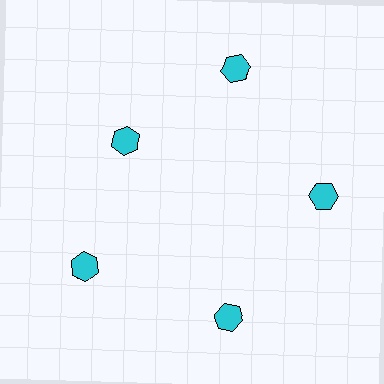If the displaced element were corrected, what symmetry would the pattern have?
It would have 5-fold rotational symmetry — the pattern would map onto itself every 72 degrees.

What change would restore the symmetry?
The symmetry would be restored by moving it outward, back onto the ring so that all 5 hexagons sit at equal angles and equal distance from the center.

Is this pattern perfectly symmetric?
No. The 5 cyan hexagons are arranged in a ring, but one element near the 10 o'clock position is pulled inward toward the center, breaking the 5-fold rotational symmetry.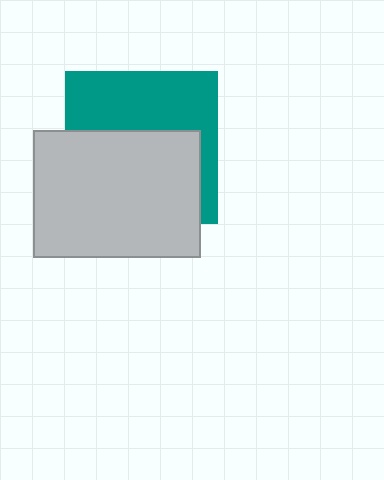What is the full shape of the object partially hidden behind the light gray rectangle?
The partially hidden object is a teal square.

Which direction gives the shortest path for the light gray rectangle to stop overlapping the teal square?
Moving down gives the shortest separation.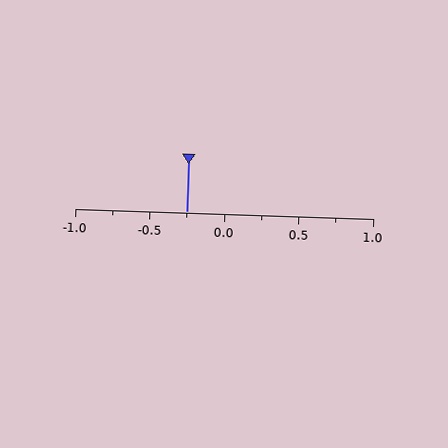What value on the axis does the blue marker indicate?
The marker indicates approximately -0.25.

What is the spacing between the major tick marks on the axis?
The major ticks are spaced 0.5 apart.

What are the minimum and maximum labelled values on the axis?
The axis runs from -1.0 to 1.0.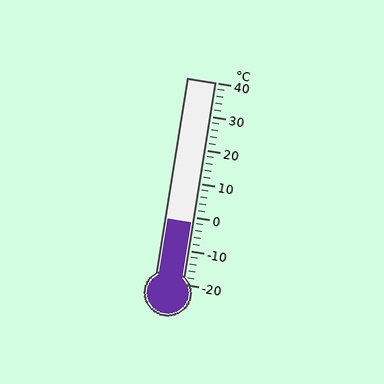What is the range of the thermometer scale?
The thermometer scale ranges from -20°C to 40°C.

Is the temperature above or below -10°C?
The temperature is above -10°C.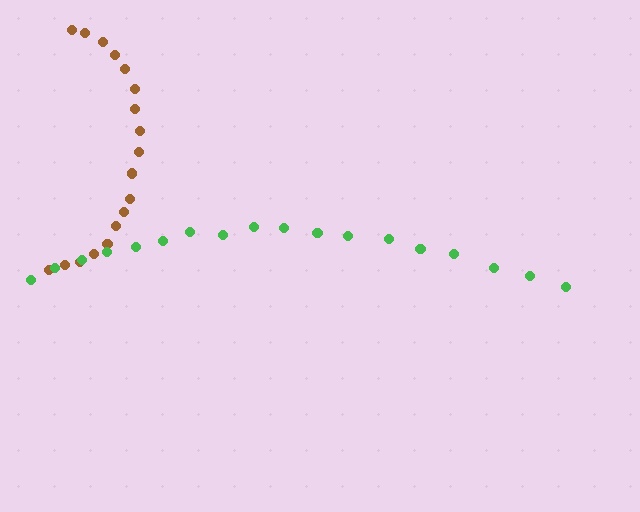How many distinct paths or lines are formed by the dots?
There are 2 distinct paths.